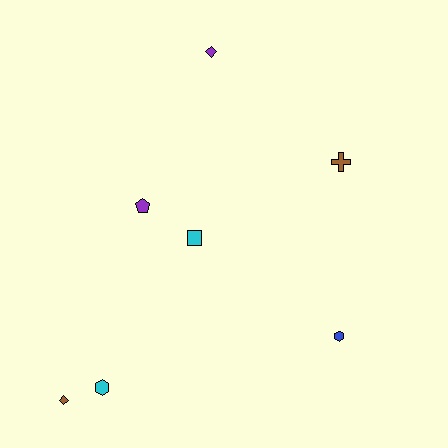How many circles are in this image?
There are no circles.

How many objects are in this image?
There are 7 objects.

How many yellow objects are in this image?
There are no yellow objects.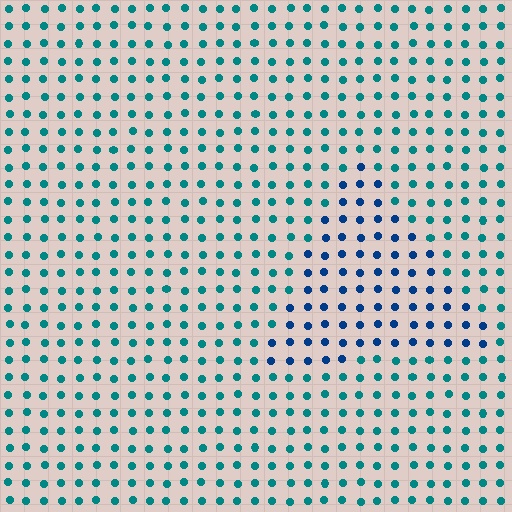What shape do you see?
I see a triangle.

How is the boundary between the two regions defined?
The boundary is defined purely by a slight shift in hue (about 36 degrees). Spacing, size, and orientation are identical on both sides.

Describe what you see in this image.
The image is filled with small teal elements in a uniform arrangement. A triangle-shaped region is visible where the elements are tinted to a slightly different hue, forming a subtle color boundary.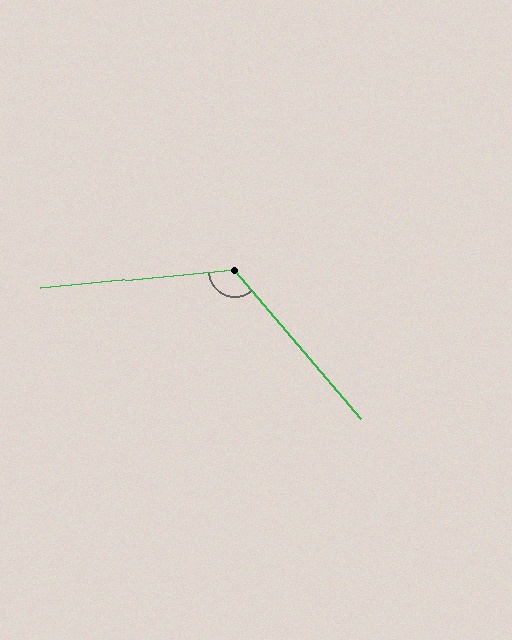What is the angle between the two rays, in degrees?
Approximately 125 degrees.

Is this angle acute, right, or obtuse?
It is obtuse.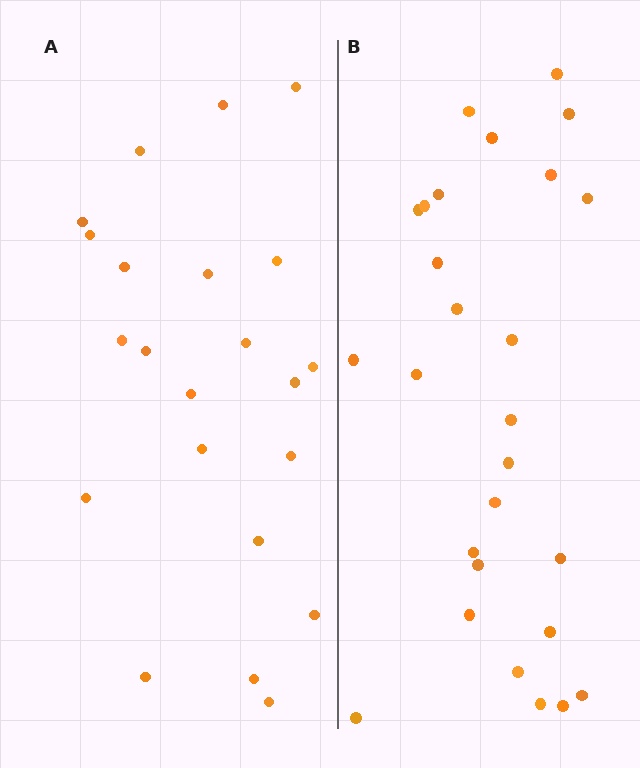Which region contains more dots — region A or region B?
Region B (the right region) has more dots.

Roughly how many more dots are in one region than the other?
Region B has about 5 more dots than region A.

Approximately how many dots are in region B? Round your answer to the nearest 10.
About 30 dots. (The exact count is 27, which rounds to 30.)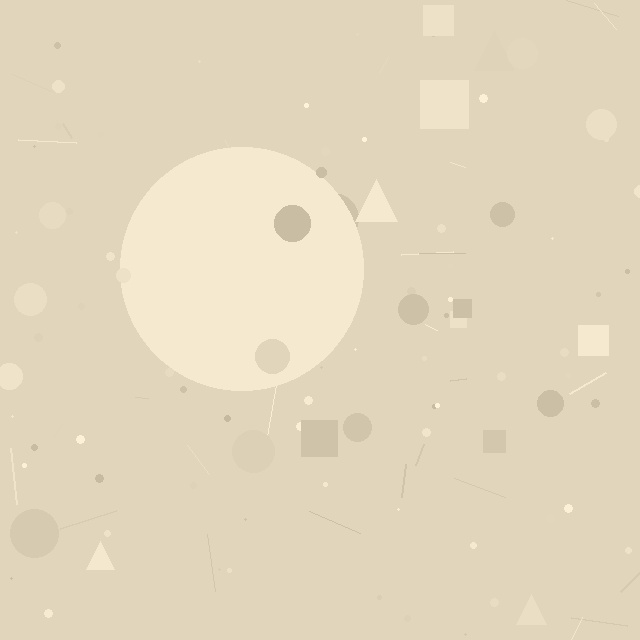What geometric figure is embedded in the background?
A circle is embedded in the background.